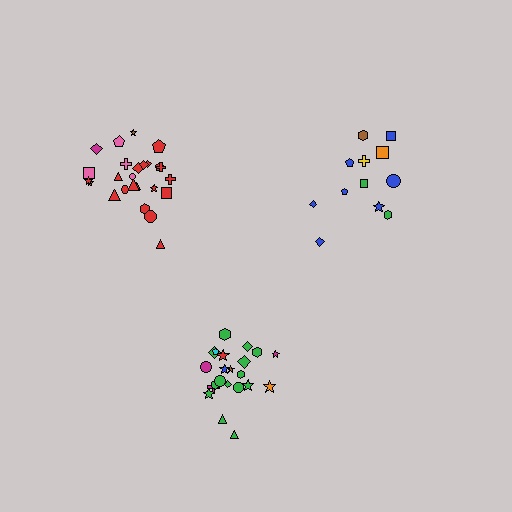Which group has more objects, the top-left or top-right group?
The top-left group.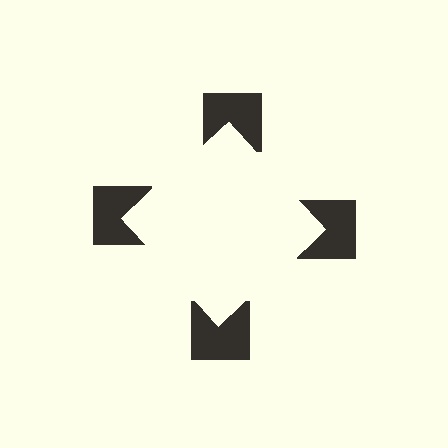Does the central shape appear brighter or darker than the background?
It typically appears slightly brighter than the background, even though no actual brightness change is drawn.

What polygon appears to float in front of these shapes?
An illusory square — its edges are inferred from the aligned wedge cuts in the notched squares, not physically drawn.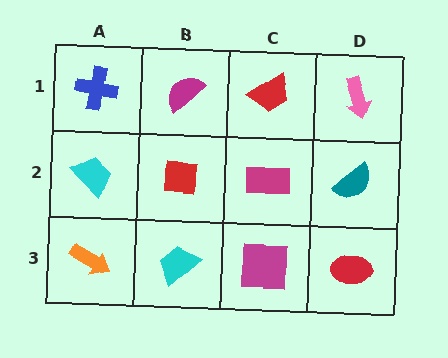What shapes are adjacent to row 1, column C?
A magenta rectangle (row 2, column C), a magenta semicircle (row 1, column B), a pink arrow (row 1, column D).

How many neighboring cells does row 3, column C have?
3.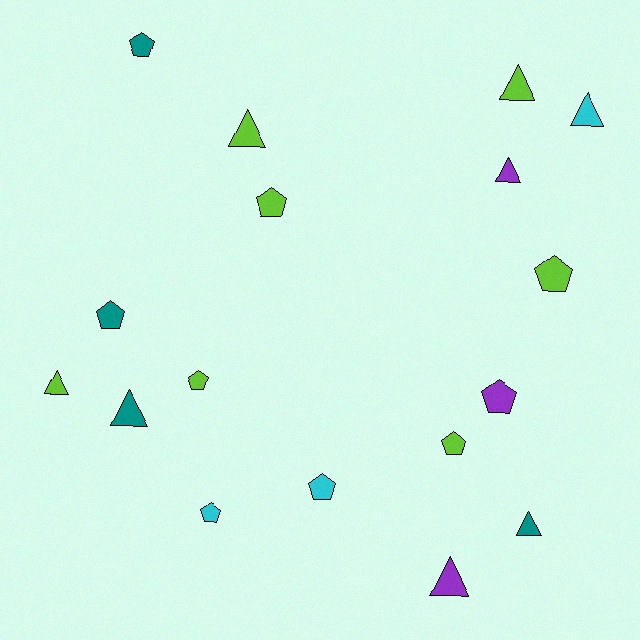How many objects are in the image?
There are 17 objects.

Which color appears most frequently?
Lime, with 7 objects.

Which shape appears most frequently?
Pentagon, with 9 objects.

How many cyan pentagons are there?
There are 2 cyan pentagons.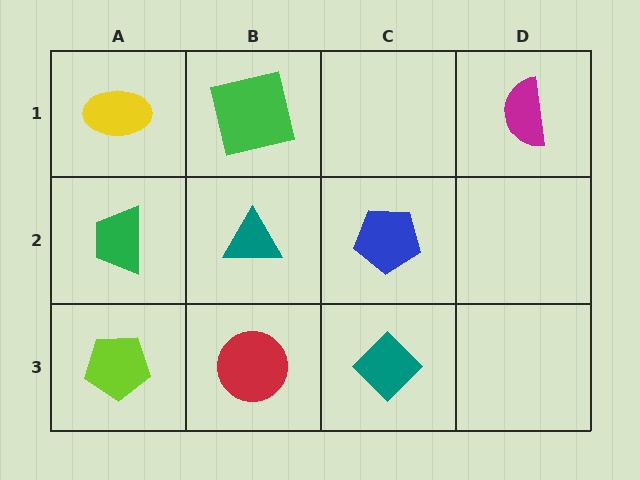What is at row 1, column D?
A magenta semicircle.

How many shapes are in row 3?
3 shapes.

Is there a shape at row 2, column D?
No, that cell is empty.